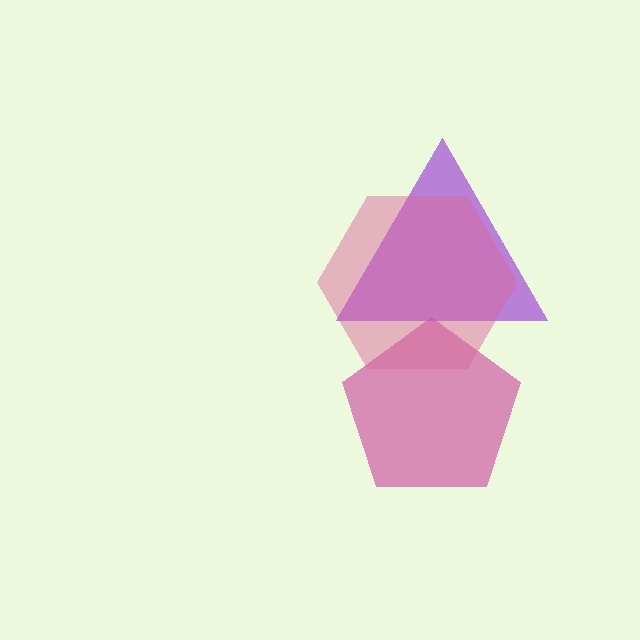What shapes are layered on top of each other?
The layered shapes are: a magenta pentagon, a purple triangle, a pink hexagon.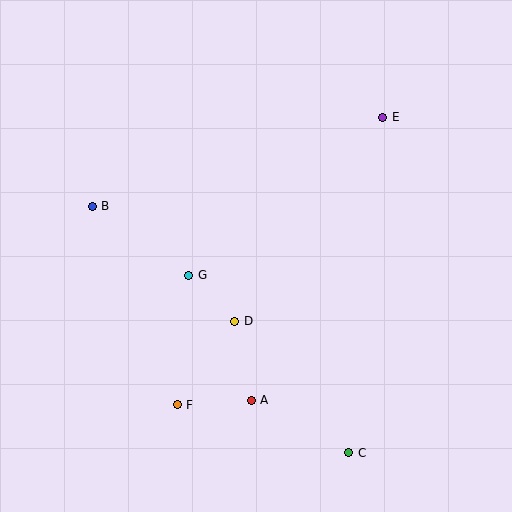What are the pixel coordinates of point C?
Point C is at (349, 453).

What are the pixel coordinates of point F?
Point F is at (177, 405).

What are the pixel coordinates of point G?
Point G is at (189, 275).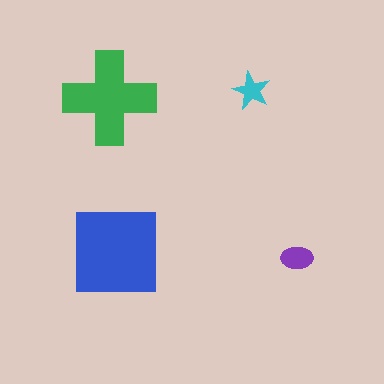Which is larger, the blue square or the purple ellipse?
The blue square.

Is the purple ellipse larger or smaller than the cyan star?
Larger.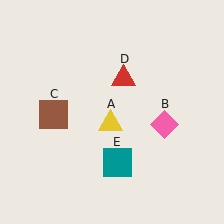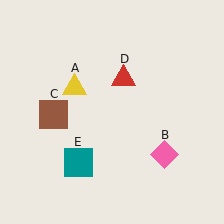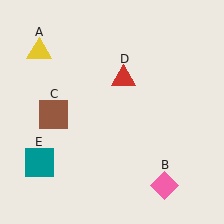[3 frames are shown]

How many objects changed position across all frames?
3 objects changed position: yellow triangle (object A), pink diamond (object B), teal square (object E).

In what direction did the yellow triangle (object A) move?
The yellow triangle (object A) moved up and to the left.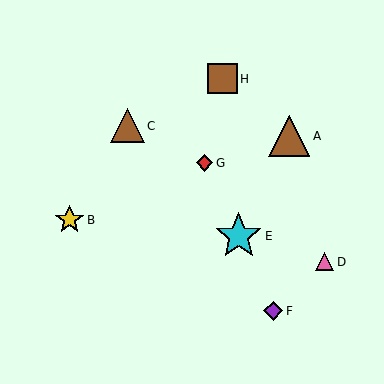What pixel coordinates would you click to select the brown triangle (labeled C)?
Click at (127, 126) to select the brown triangle C.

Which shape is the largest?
The cyan star (labeled E) is the largest.